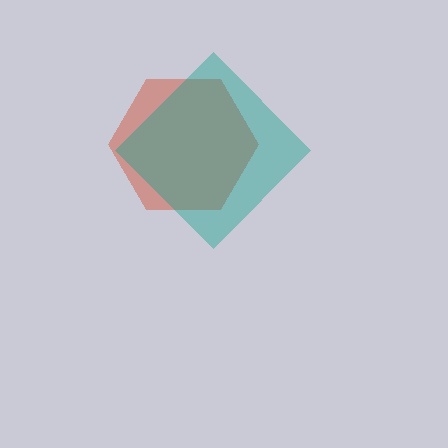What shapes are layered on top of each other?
The layered shapes are: a red hexagon, a teal diamond.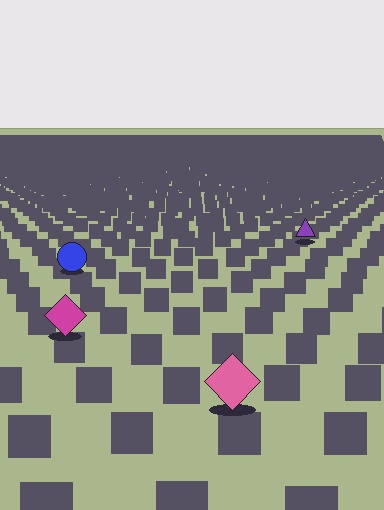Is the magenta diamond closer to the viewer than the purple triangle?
Yes. The magenta diamond is closer — you can tell from the texture gradient: the ground texture is coarser near it.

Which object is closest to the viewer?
The pink diamond is closest. The texture marks near it are larger and more spread out.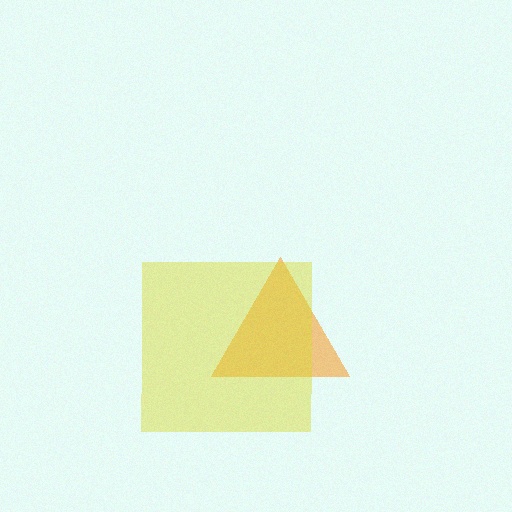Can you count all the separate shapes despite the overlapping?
Yes, there are 2 separate shapes.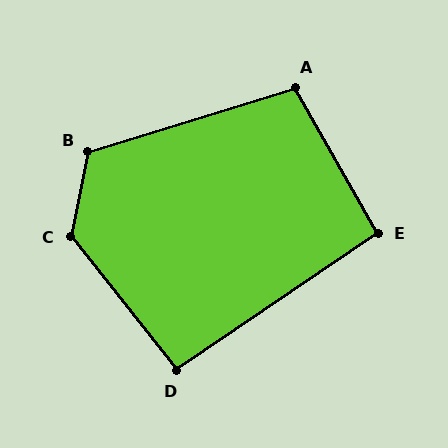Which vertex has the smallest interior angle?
D, at approximately 94 degrees.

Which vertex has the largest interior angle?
C, at approximately 130 degrees.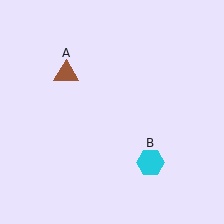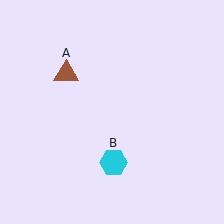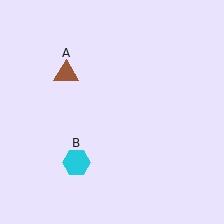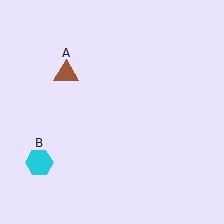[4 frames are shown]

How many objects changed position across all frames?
1 object changed position: cyan hexagon (object B).